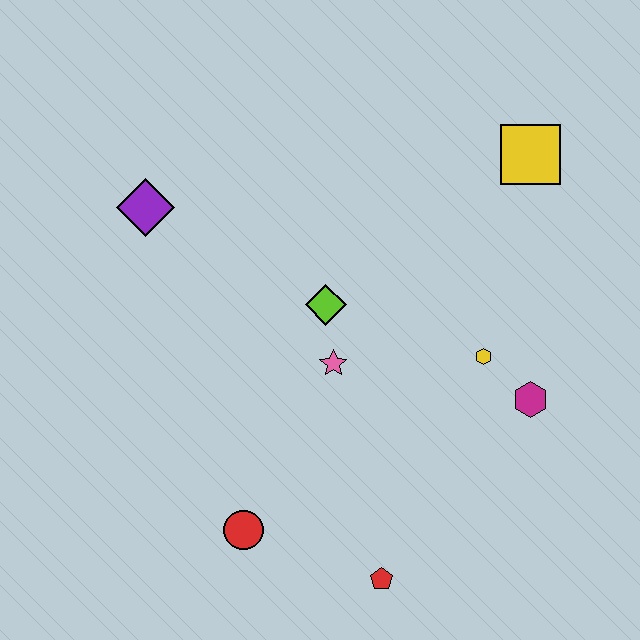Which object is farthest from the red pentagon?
The yellow square is farthest from the red pentagon.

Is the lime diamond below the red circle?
No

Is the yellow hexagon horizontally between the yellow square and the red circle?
Yes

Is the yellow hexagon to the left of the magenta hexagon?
Yes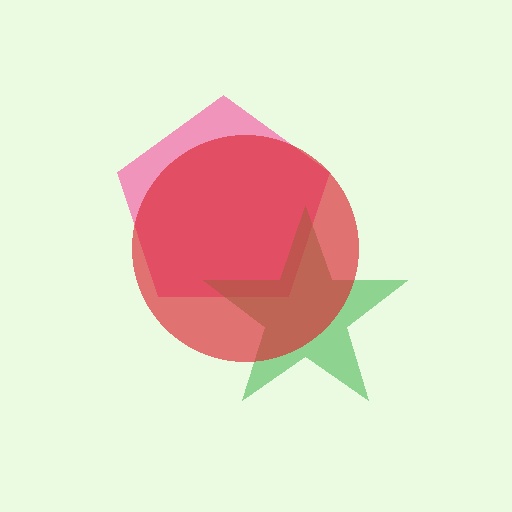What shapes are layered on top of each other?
The layered shapes are: a pink pentagon, a green star, a red circle.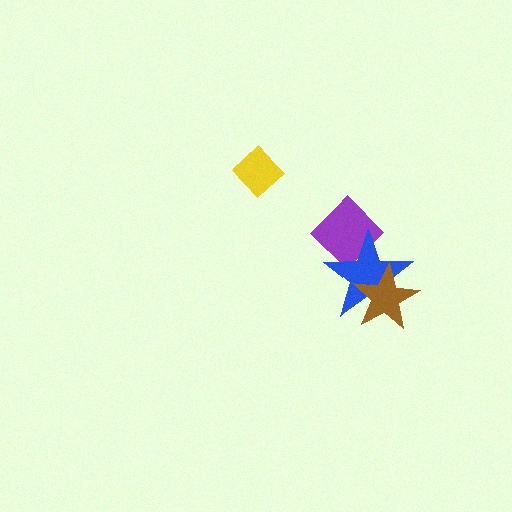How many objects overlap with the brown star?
1 object overlaps with the brown star.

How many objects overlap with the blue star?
2 objects overlap with the blue star.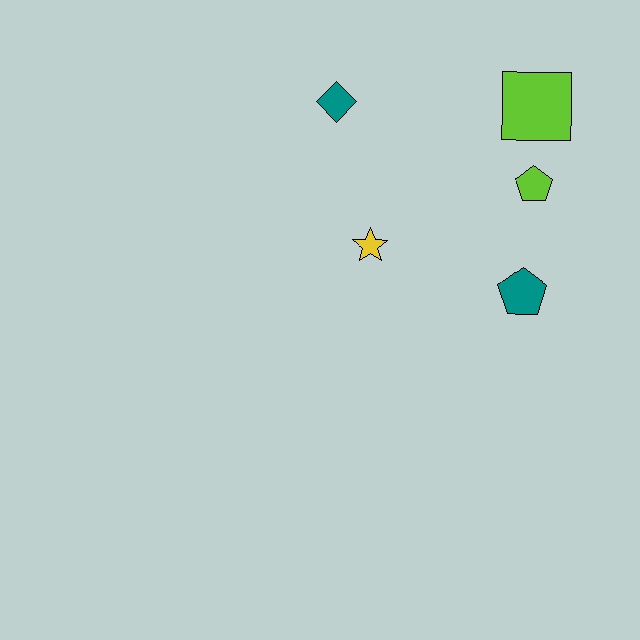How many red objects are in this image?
There are no red objects.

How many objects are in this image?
There are 5 objects.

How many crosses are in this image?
There are no crosses.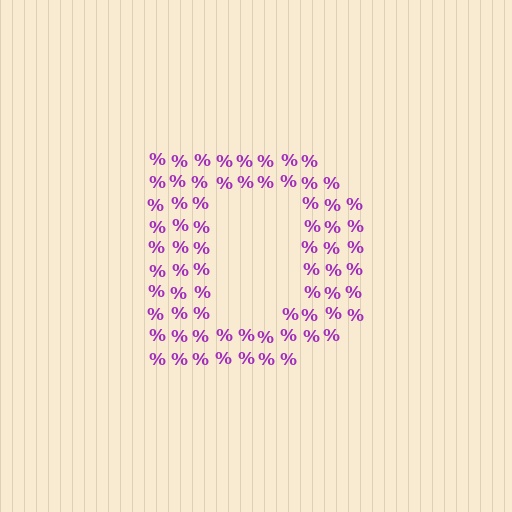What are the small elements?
The small elements are percent signs.